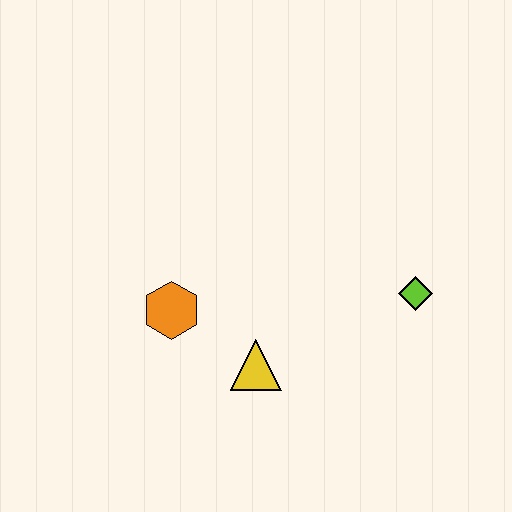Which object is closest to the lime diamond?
The yellow triangle is closest to the lime diamond.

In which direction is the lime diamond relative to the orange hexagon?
The lime diamond is to the right of the orange hexagon.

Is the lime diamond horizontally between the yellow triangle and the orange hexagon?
No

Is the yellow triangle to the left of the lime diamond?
Yes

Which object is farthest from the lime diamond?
The orange hexagon is farthest from the lime diamond.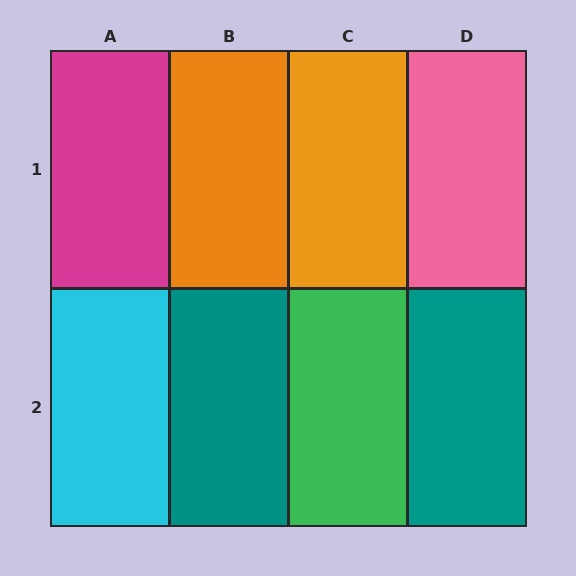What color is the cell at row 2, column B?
Teal.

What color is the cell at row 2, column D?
Teal.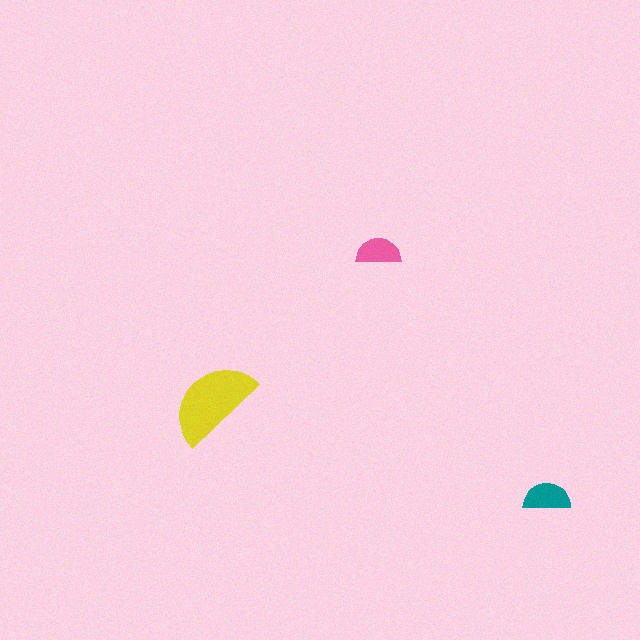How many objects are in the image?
There are 3 objects in the image.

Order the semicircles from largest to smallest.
the yellow one, the teal one, the pink one.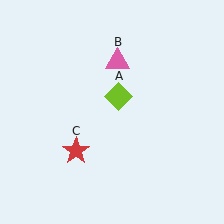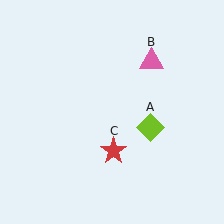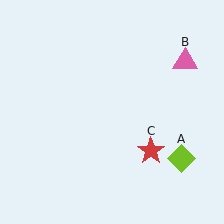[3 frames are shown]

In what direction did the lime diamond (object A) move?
The lime diamond (object A) moved down and to the right.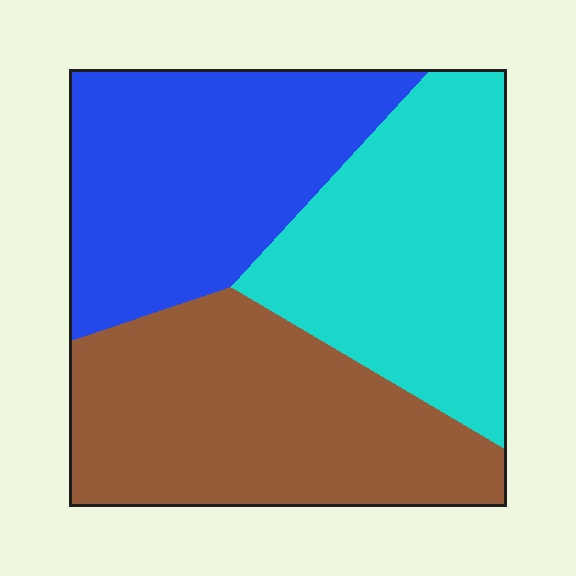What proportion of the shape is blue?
Blue covers roughly 30% of the shape.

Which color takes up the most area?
Brown, at roughly 35%.